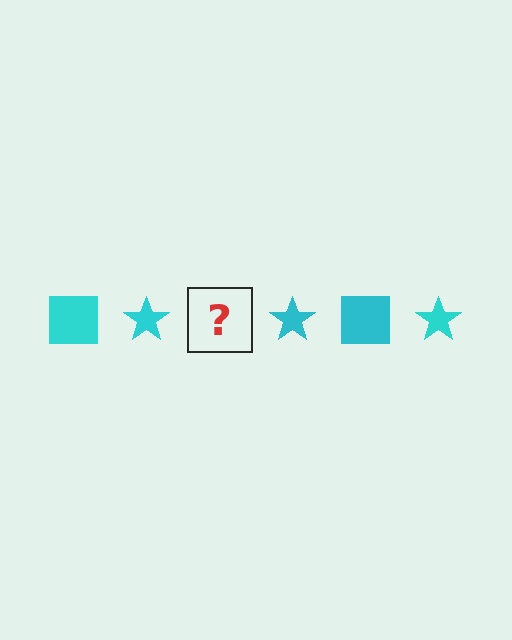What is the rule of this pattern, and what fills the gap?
The rule is that the pattern cycles through square, star shapes in cyan. The gap should be filled with a cyan square.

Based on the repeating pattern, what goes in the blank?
The blank should be a cyan square.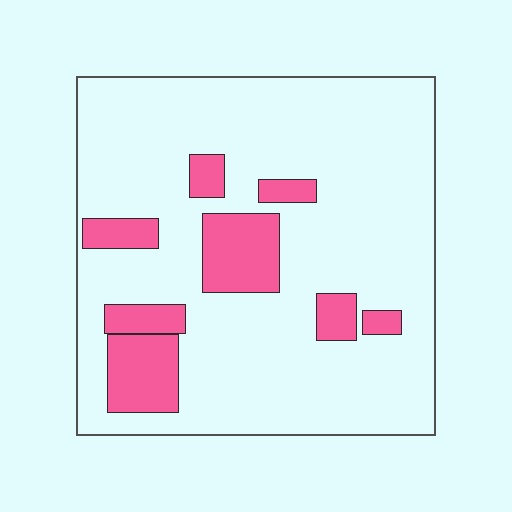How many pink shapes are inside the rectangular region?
8.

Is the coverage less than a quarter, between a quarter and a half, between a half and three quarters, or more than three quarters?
Less than a quarter.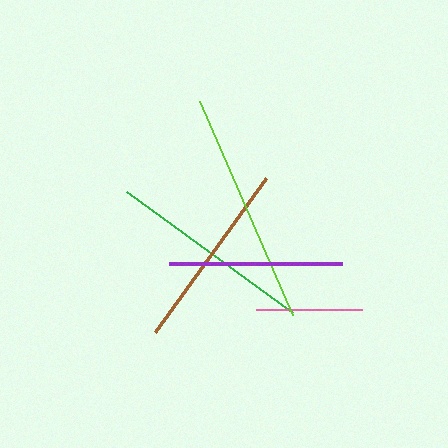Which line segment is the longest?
The lime line is the longest at approximately 234 pixels.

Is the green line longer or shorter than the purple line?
The green line is longer than the purple line.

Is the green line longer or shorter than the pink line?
The green line is longer than the pink line.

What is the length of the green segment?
The green segment is approximately 206 pixels long.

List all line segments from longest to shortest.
From longest to shortest: lime, green, brown, purple, pink.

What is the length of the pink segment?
The pink segment is approximately 107 pixels long.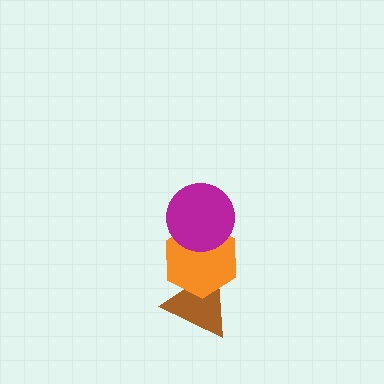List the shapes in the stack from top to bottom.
From top to bottom: the magenta circle, the orange hexagon, the brown triangle.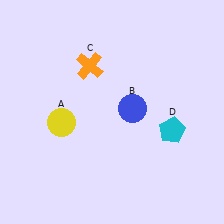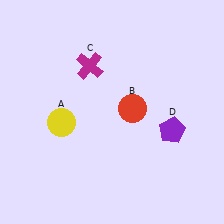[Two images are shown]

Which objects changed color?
B changed from blue to red. C changed from orange to magenta. D changed from cyan to purple.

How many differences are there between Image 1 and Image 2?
There are 3 differences between the two images.